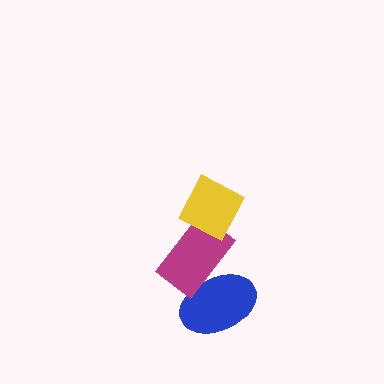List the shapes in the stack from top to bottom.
From top to bottom: the yellow diamond, the magenta rectangle, the blue ellipse.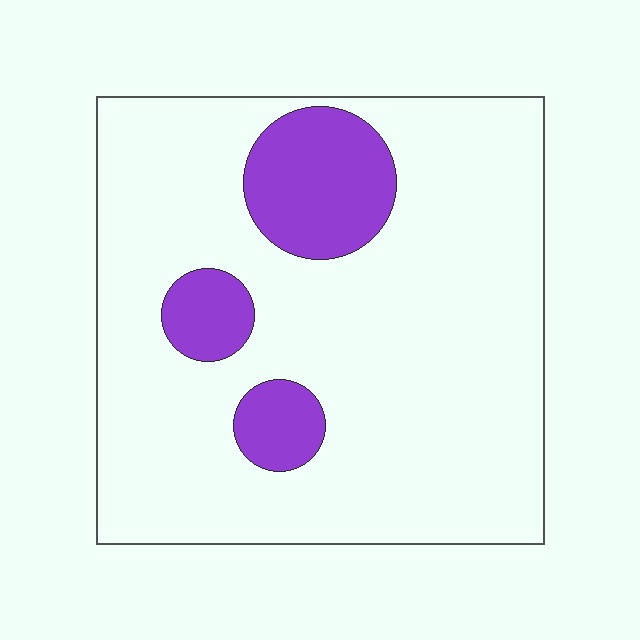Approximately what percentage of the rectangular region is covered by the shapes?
Approximately 15%.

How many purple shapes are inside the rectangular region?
3.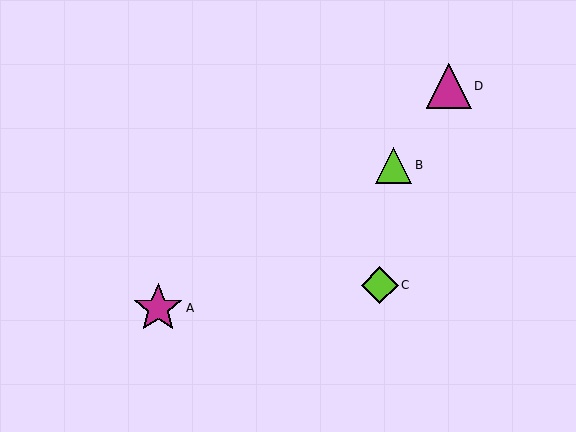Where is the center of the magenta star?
The center of the magenta star is at (158, 308).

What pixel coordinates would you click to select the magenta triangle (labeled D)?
Click at (449, 86) to select the magenta triangle D.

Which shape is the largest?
The magenta star (labeled A) is the largest.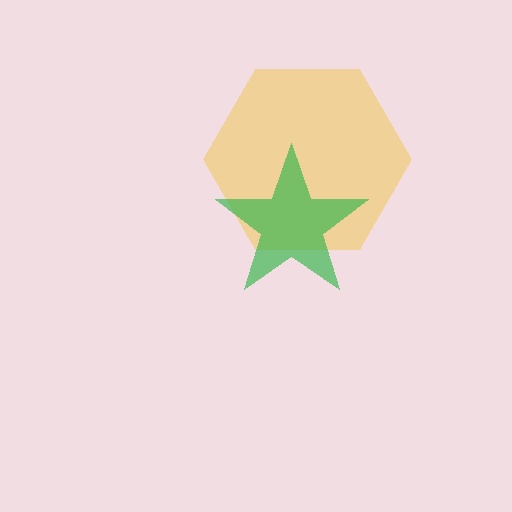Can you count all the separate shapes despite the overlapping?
Yes, there are 2 separate shapes.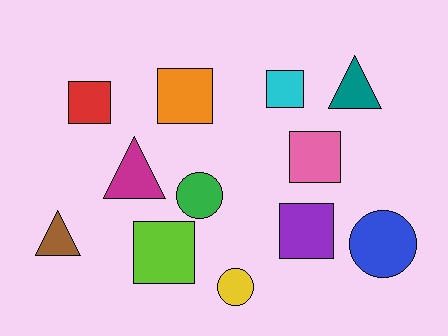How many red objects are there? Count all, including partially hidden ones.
There is 1 red object.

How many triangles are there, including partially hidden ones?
There are 3 triangles.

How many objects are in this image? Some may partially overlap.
There are 12 objects.